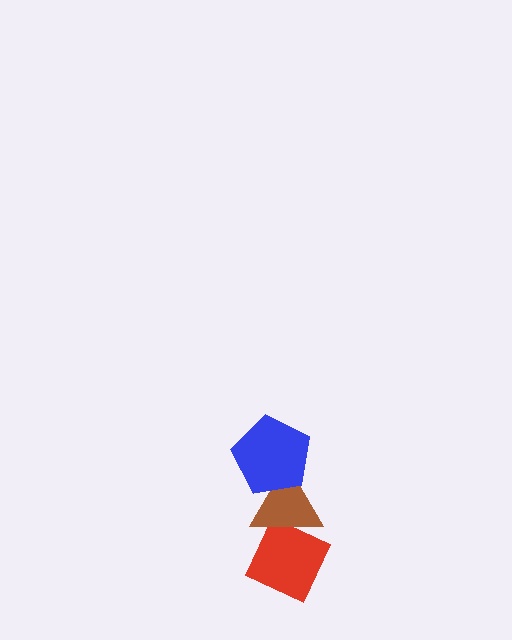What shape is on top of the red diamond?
The brown triangle is on top of the red diamond.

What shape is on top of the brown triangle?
The blue pentagon is on top of the brown triangle.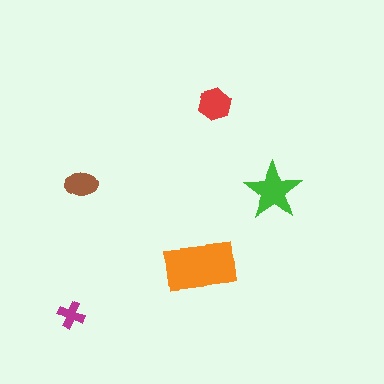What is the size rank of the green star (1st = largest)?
2nd.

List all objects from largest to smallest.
The orange rectangle, the green star, the red hexagon, the brown ellipse, the magenta cross.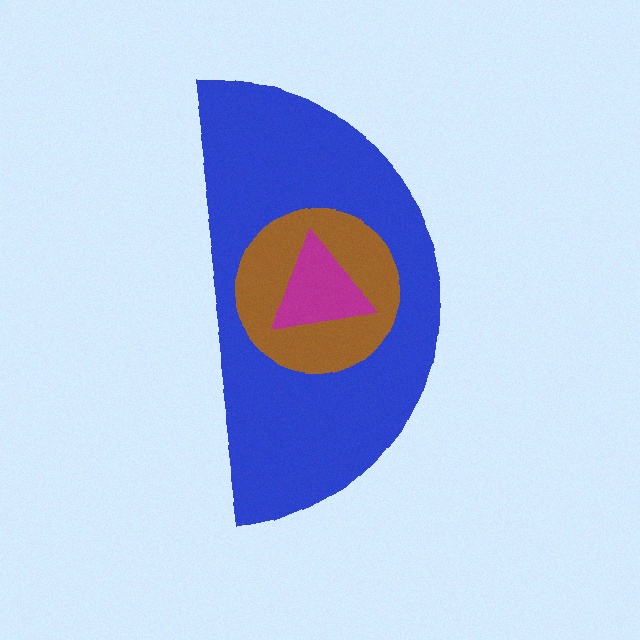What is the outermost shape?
The blue semicircle.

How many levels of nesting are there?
3.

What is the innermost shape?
The magenta triangle.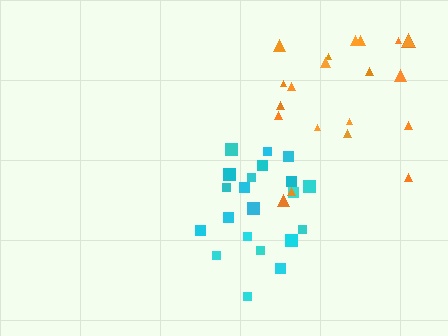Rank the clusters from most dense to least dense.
cyan, orange.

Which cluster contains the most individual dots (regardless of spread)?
Orange (23).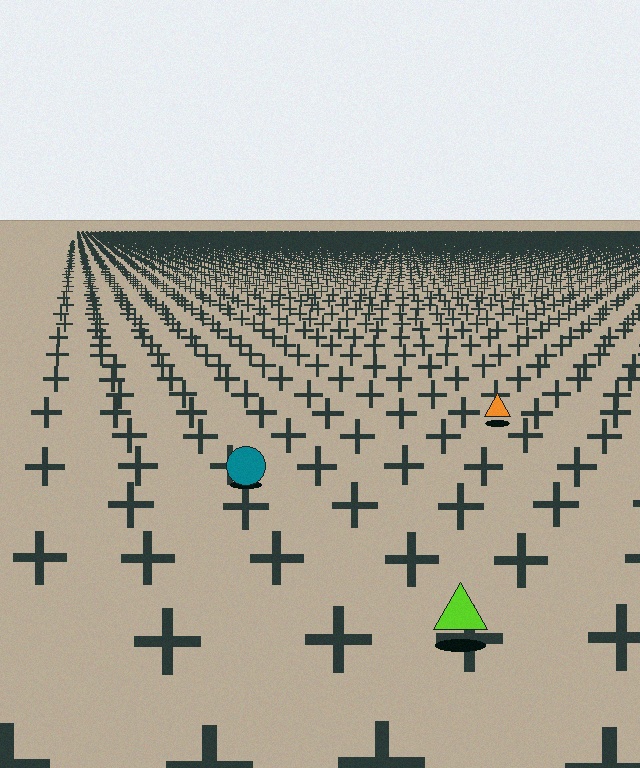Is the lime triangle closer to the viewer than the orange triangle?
Yes. The lime triangle is closer — you can tell from the texture gradient: the ground texture is coarser near it.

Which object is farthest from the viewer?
The orange triangle is farthest from the viewer. It appears smaller and the ground texture around it is denser.